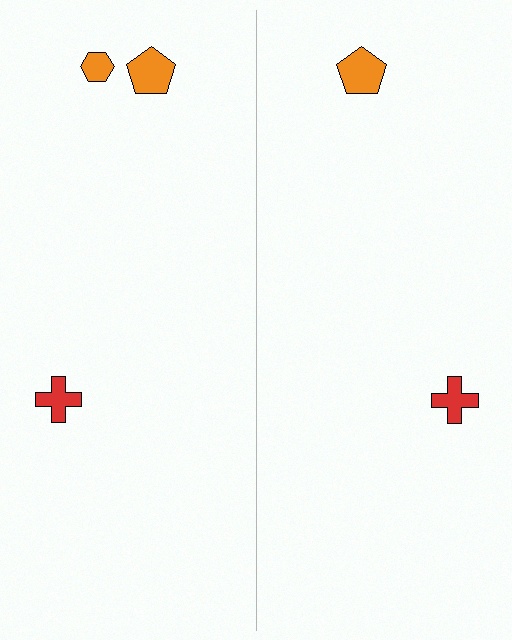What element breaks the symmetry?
A orange hexagon is missing from the right side.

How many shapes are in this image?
There are 5 shapes in this image.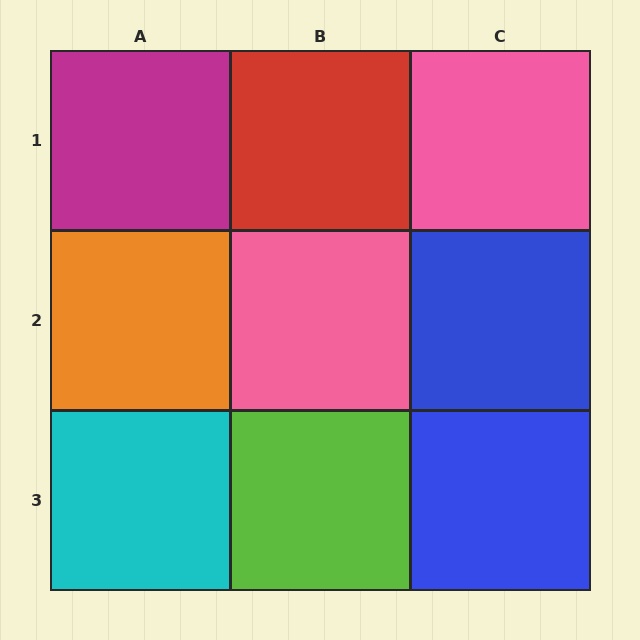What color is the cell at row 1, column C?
Pink.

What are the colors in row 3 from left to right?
Cyan, lime, blue.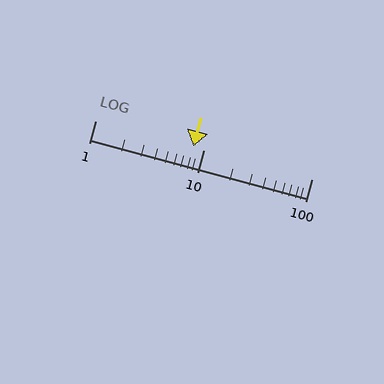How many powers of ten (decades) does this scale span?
The scale spans 2 decades, from 1 to 100.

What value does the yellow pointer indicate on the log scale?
The pointer indicates approximately 8.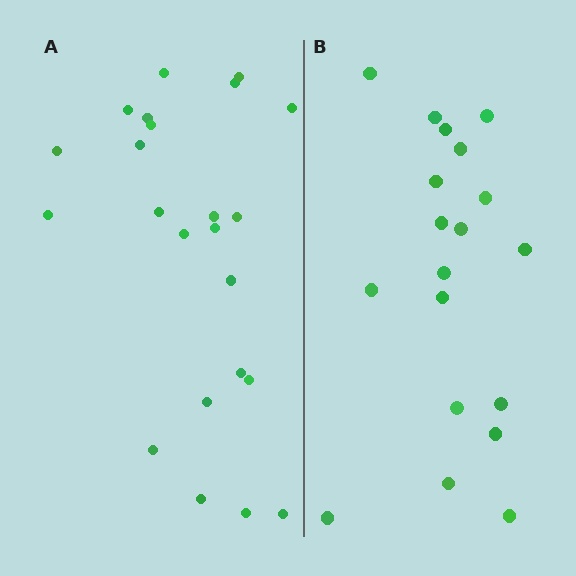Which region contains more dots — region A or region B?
Region A (the left region) has more dots.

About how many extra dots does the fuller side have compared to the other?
Region A has about 4 more dots than region B.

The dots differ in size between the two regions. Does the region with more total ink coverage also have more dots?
No. Region B has more total ink coverage because its dots are larger, but region A actually contains more individual dots. Total area can be misleading — the number of items is what matters here.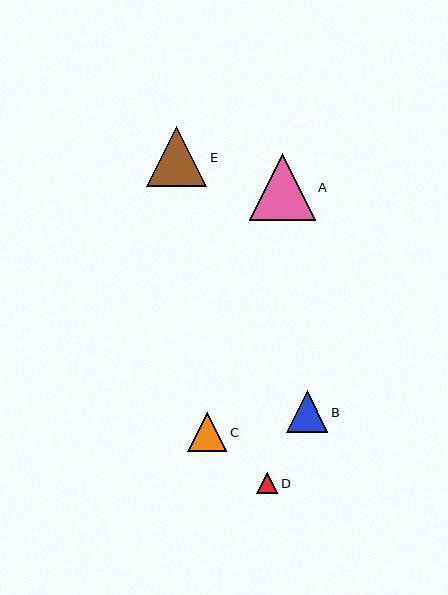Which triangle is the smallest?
Triangle D is the smallest with a size of approximately 21 pixels.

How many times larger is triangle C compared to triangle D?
Triangle C is approximately 1.8 times the size of triangle D.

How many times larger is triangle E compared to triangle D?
Triangle E is approximately 2.8 times the size of triangle D.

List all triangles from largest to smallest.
From largest to smallest: A, E, B, C, D.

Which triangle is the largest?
Triangle A is the largest with a size of approximately 66 pixels.